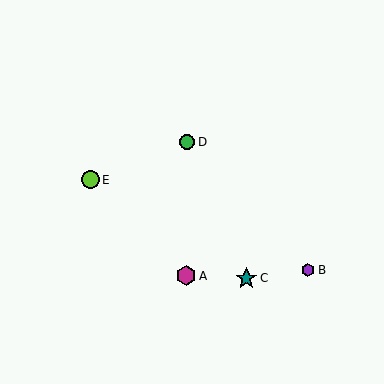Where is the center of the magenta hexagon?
The center of the magenta hexagon is at (186, 276).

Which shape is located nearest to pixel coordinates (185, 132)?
The green circle (labeled D) at (187, 142) is nearest to that location.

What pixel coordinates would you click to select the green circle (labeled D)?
Click at (187, 142) to select the green circle D.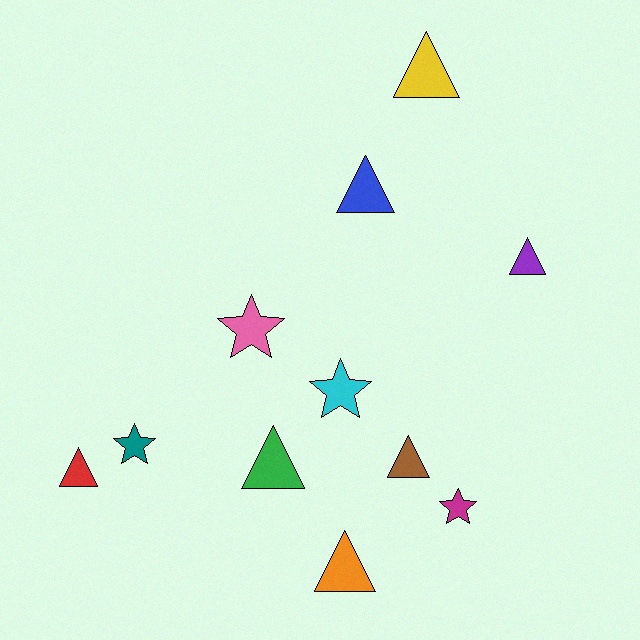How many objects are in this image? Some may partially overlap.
There are 11 objects.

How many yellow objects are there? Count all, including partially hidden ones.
There is 1 yellow object.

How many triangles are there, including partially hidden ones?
There are 7 triangles.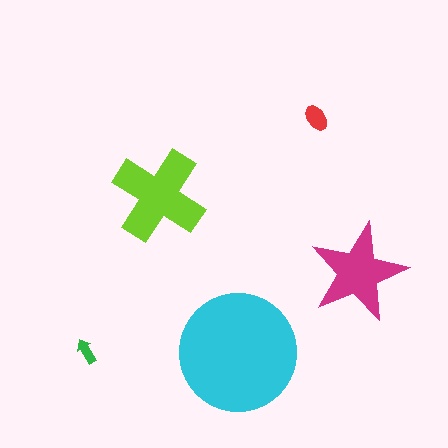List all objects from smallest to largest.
The green arrow, the red ellipse, the magenta star, the lime cross, the cyan circle.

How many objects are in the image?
There are 5 objects in the image.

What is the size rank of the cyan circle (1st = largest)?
1st.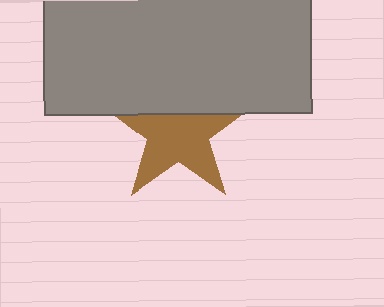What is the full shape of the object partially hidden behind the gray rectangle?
The partially hidden object is a brown star.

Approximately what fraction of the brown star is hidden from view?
Roughly 33% of the brown star is hidden behind the gray rectangle.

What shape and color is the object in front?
The object in front is a gray rectangle.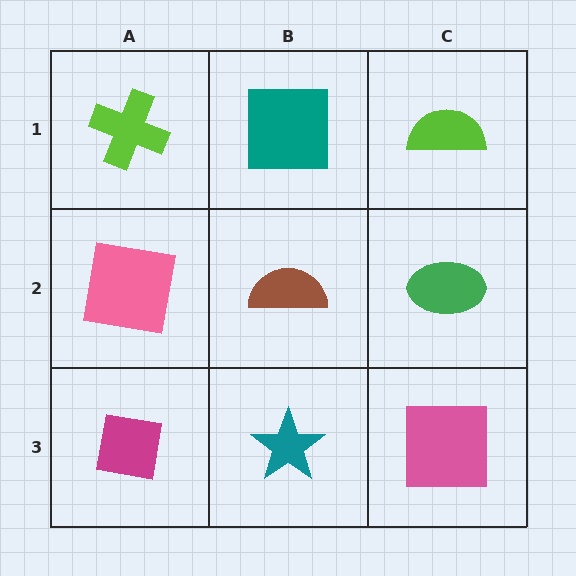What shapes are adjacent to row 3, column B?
A brown semicircle (row 2, column B), a magenta square (row 3, column A), a pink square (row 3, column C).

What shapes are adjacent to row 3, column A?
A pink square (row 2, column A), a teal star (row 3, column B).